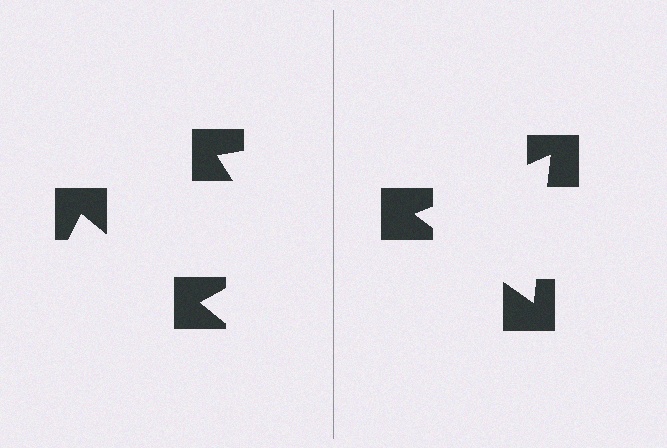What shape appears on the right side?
An illusory triangle.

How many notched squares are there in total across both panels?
6 — 3 on each side.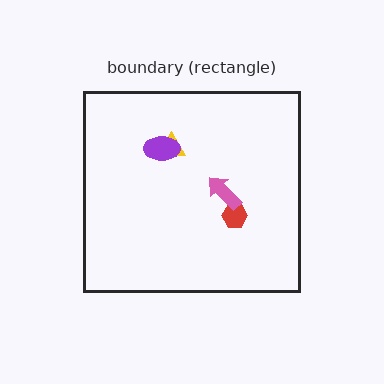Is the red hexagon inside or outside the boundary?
Inside.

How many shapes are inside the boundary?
4 inside, 0 outside.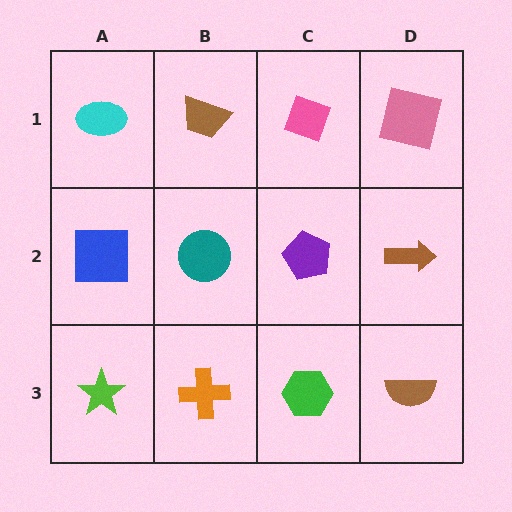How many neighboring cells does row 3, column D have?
2.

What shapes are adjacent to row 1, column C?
A purple pentagon (row 2, column C), a brown trapezoid (row 1, column B), a pink square (row 1, column D).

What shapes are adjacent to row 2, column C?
A pink diamond (row 1, column C), a green hexagon (row 3, column C), a teal circle (row 2, column B), a brown arrow (row 2, column D).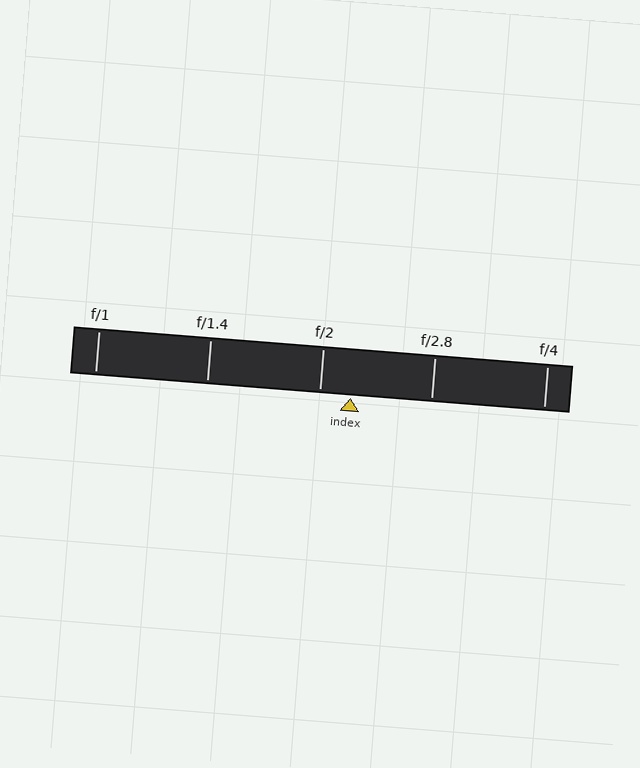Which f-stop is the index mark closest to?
The index mark is closest to f/2.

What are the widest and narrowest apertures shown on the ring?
The widest aperture shown is f/1 and the narrowest is f/4.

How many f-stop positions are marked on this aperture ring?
There are 5 f-stop positions marked.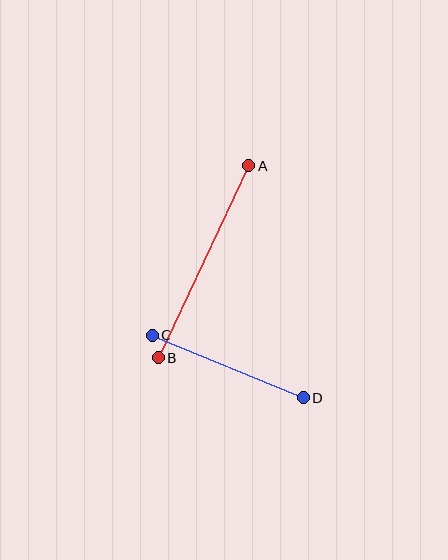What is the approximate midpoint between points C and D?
The midpoint is at approximately (228, 367) pixels.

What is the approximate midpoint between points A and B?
The midpoint is at approximately (204, 262) pixels.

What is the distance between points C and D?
The distance is approximately 163 pixels.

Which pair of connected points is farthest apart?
Points A and B are farthest apart.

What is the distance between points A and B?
The distance is approximately 212 pixels.